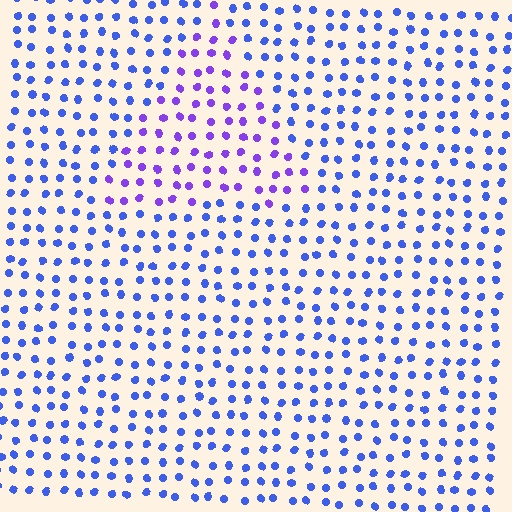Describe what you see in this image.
The image is filled with small blue elements in a uniform arrangement. A triangle-shaped region is visible where the elements are tinted to a slightly different hue, forming a subtle color boundary.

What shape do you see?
I see a triangle.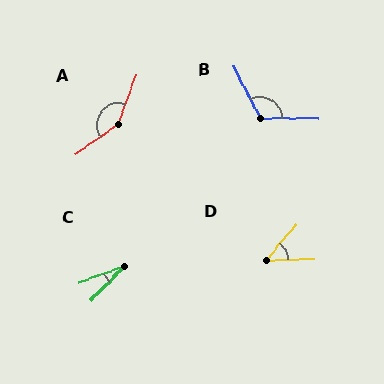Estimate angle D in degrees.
Approximately 49 degrees.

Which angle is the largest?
A, at approximately 145 degrees.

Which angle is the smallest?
C, at approximately 27 degrees.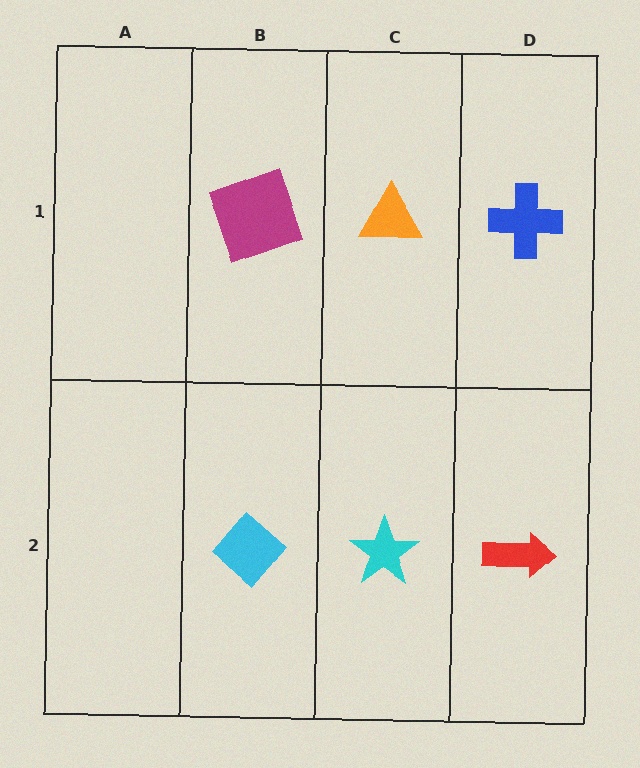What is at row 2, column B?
A cyan diamond.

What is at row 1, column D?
A blue cross.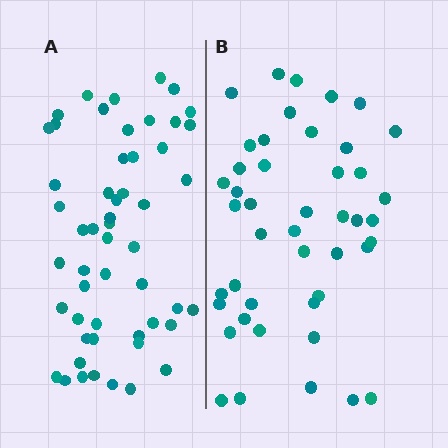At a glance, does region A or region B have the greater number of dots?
Region A (the left region) has more dots.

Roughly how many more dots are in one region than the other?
Region A has roughly 8 or so more dots than region B.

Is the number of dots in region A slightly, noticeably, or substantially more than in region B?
Region A has only slightly more — the two regions are fairly close. The ratio is roughly 1.2 to 1.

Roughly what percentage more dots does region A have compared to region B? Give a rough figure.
About 20% more.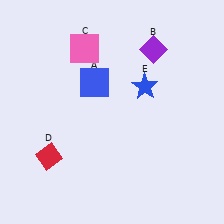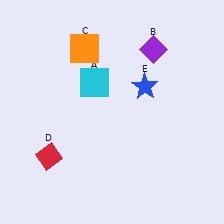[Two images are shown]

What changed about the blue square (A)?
In Image 1, A is blue. In Image 2, it changed to cyan.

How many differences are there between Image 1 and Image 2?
There are 2 differences between the two images.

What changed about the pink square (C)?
In Image 1, C is pink. In Image 2, it changed to orange.